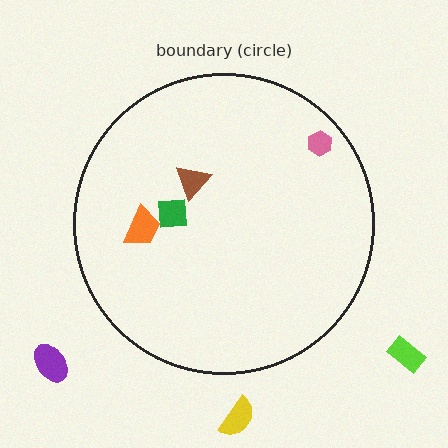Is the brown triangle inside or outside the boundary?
Inside.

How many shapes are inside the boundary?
4 inside, 3 outside.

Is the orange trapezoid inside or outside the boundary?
Inside.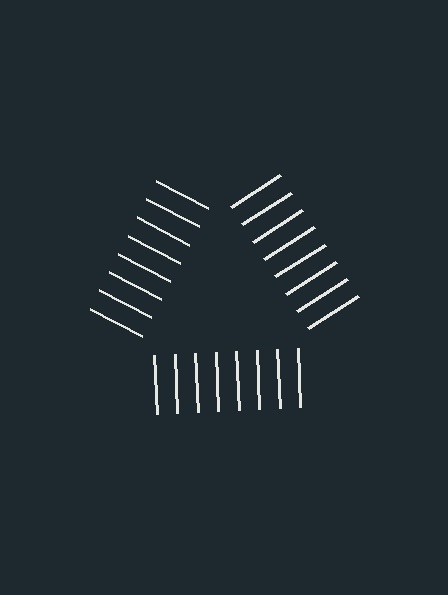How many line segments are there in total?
24 — 8 along each of the 3 edges.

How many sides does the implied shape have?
3 sides — the line-ends trace a triangle.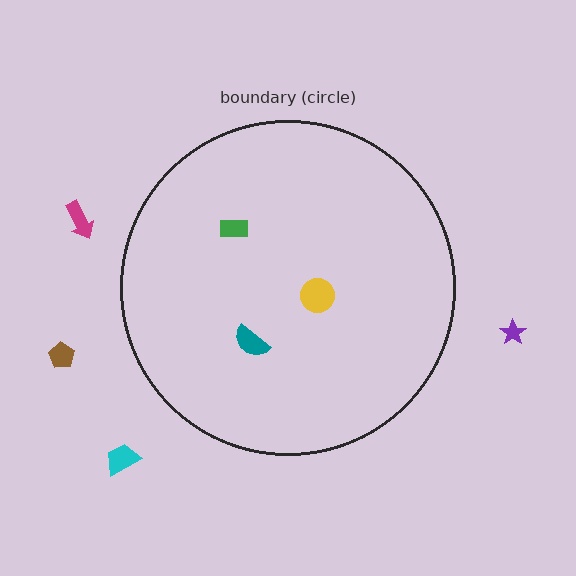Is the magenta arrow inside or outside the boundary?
Outside.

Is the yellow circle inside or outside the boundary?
Inside.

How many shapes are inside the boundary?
3 inside, 4 outside.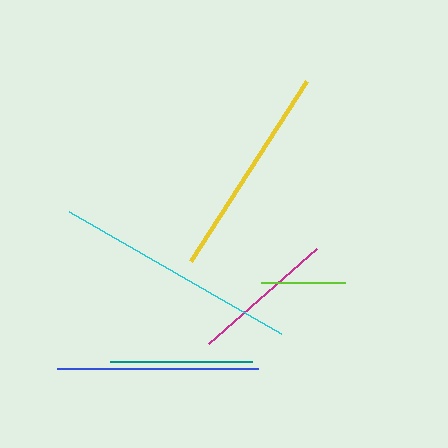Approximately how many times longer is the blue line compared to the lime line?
The blue line is approximately 2.4 times the length of the lime line.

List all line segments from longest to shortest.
From longest to shortest: cyan, yellow, blue, magenta, teal, lime.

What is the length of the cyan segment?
The cyan segment is approximately 245 pixels long.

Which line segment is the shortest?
The lime line is the shortest at approximately 84 pixels.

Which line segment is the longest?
The cyan line is the longest at approximately 245 pixels.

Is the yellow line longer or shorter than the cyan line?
The cyan line is longer than the yellow line.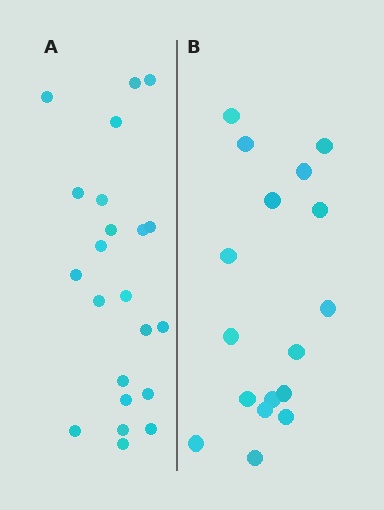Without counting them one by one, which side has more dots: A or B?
Region A (the left region) has more dots.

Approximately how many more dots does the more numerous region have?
Region A has about 5 more dots than region B.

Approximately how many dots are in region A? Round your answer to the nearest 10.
About 20 dots. (The exact count is 22, which rounds to 20.)